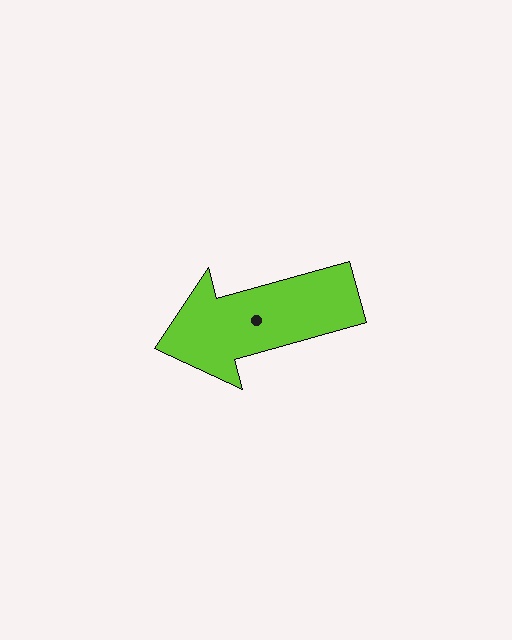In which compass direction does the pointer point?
West.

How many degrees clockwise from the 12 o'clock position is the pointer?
Approximately 254 degrees.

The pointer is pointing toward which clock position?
Roughly 8 o'clock.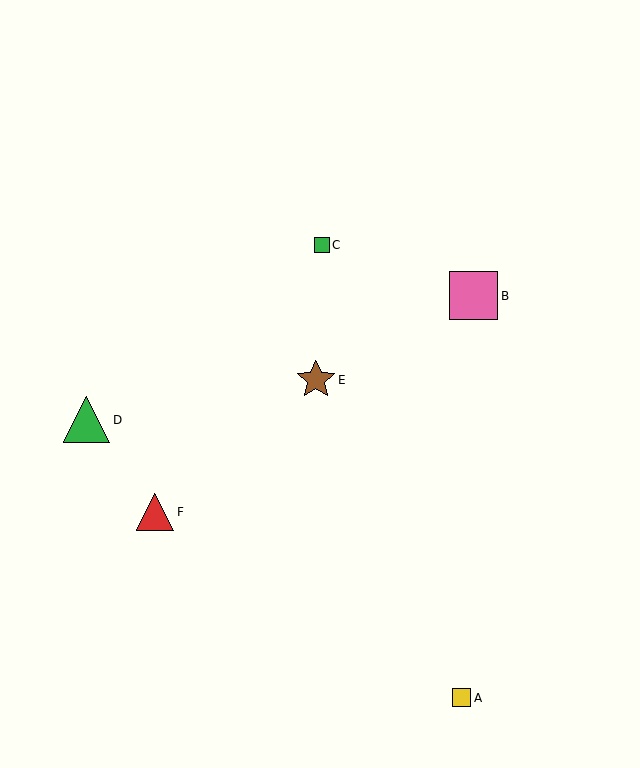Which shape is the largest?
The pink square (labeled B) is the largest.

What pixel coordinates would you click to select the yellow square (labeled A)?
Click at (462, 698) to select the yellow square A.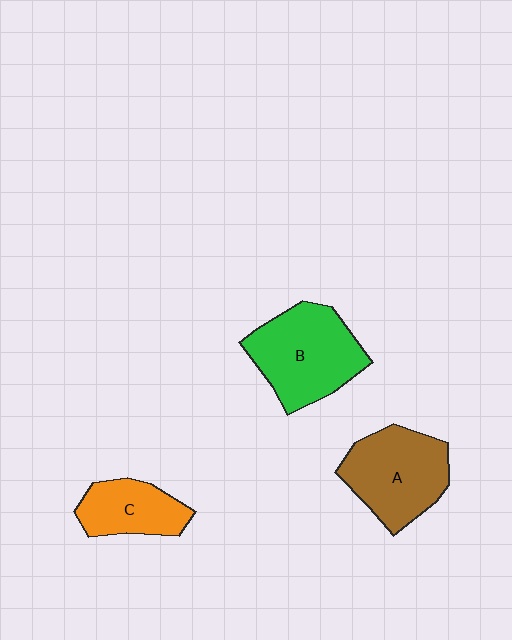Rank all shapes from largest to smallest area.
From largest to smallest: B (green), A (brown), C (orange).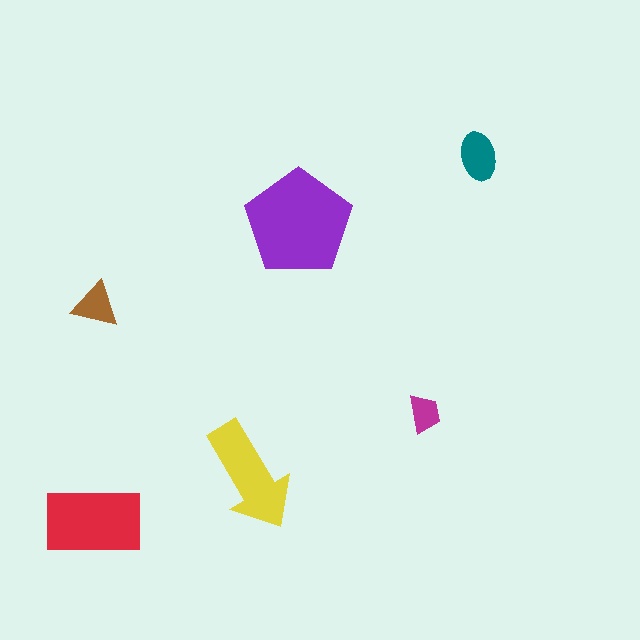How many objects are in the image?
There are 6 objects in the image.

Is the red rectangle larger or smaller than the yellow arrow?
Larger.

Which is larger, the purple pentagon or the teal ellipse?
The purple pentagon.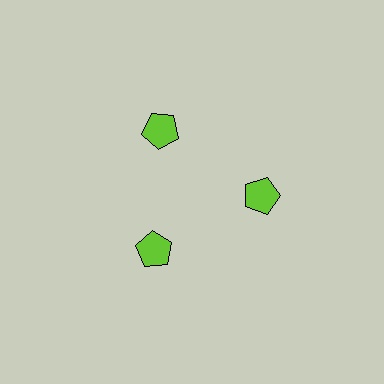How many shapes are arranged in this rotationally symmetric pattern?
There are 3 shapes, arranged in 3 groups of 1.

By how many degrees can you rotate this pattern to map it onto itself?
The pattern maps onto itself every 120 degrees of rotation.